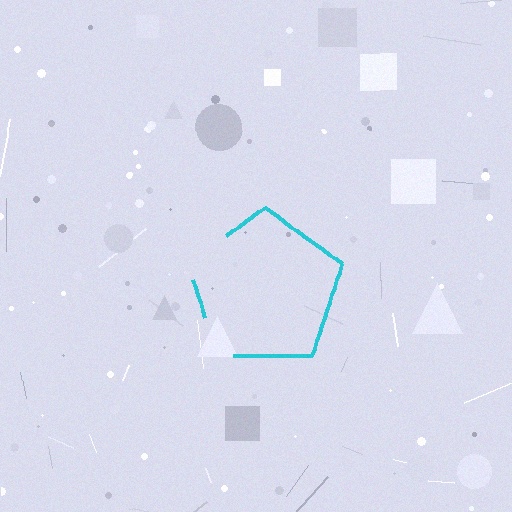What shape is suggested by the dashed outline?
The dashed outline suggests a pentagon.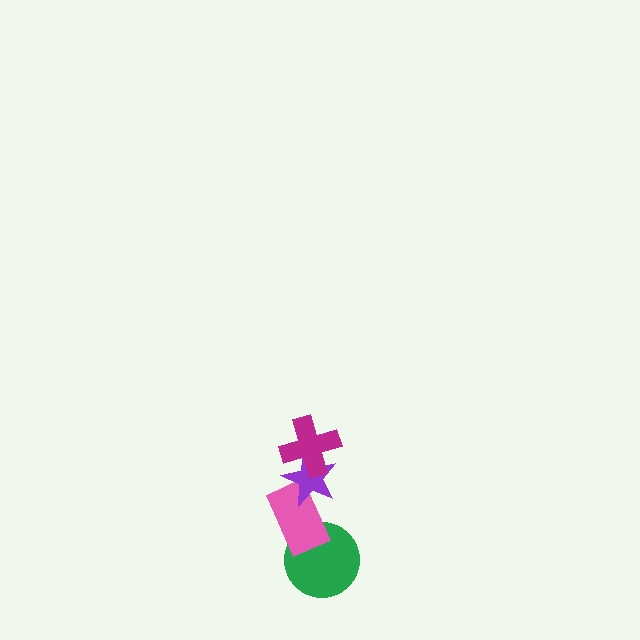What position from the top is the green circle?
The green circle is 4th from the top.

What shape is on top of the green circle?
The pink rectangle is on top of the green circle.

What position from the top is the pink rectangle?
The pink rectangle is 3rd from the top.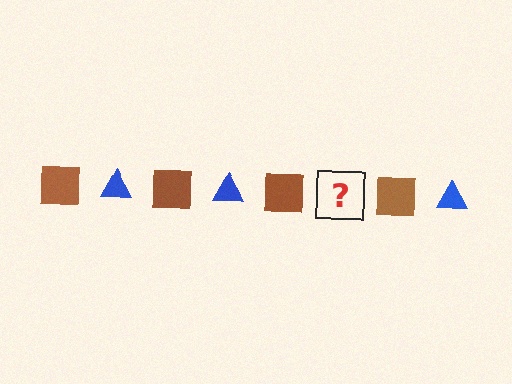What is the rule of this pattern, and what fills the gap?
The rule is that the pattern alternates between brown square and blue triangle. The gap should be filled with a blue triangle.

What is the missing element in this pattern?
The missing element is a blue triangle.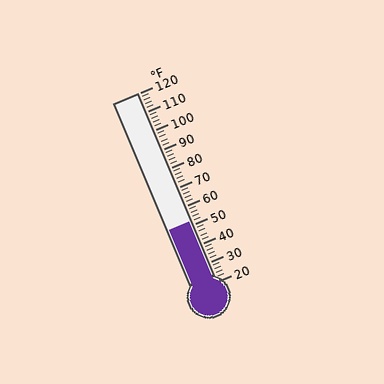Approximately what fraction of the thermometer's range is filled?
The thermometer is filled to approximately 30% of its range.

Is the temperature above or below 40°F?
The temperature is above 40°F.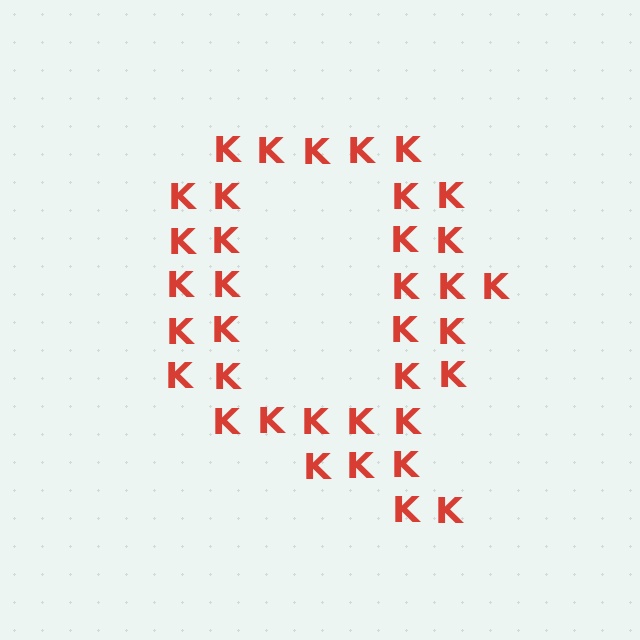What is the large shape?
The large shape is the letter Q.